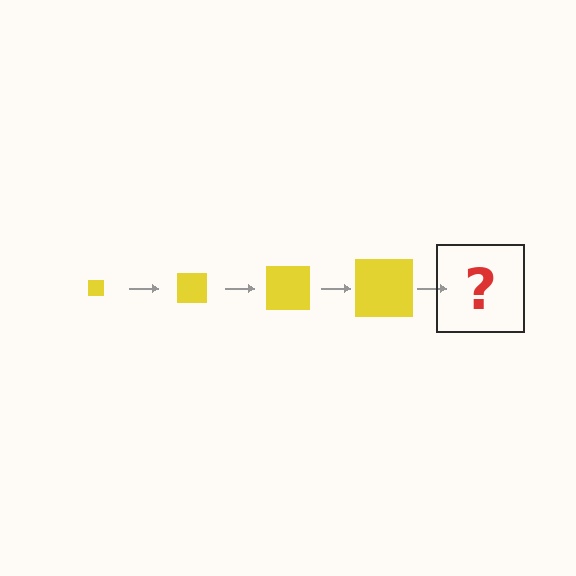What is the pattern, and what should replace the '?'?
The pattern is that the square gets progressively larger each step. The '?' should be a yellow square, larger than the previous one.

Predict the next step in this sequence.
The next step is a yellow square, larger than the previous one.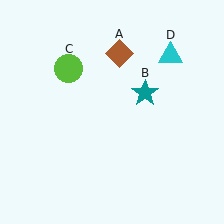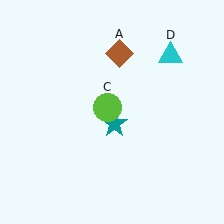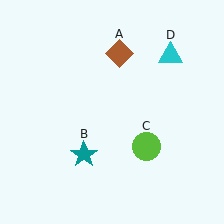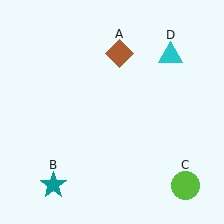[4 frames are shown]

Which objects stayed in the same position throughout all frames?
Brown diamond (object A) and cyan triangle (object D) remained stationary.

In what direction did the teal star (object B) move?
The teal star (object B) moved down and to the left.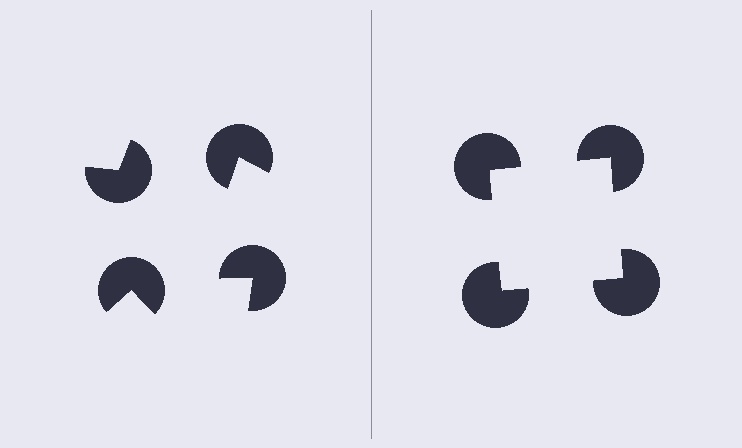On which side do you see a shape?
An illusory square appears on the right side. On the left side the wedge cuts are rotated, so no coherent shape forms.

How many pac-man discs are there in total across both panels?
8 — 4 on each side.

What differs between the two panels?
The pac-man discs are positioned identically on both sides; only the wedge orientations differ. On the right they align to a square; on the left they are misaligned.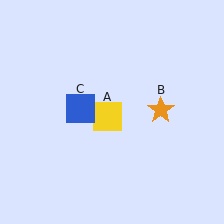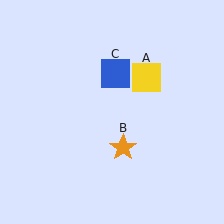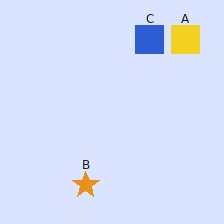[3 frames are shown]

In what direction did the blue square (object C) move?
The blue square (object C) moved up and to the right.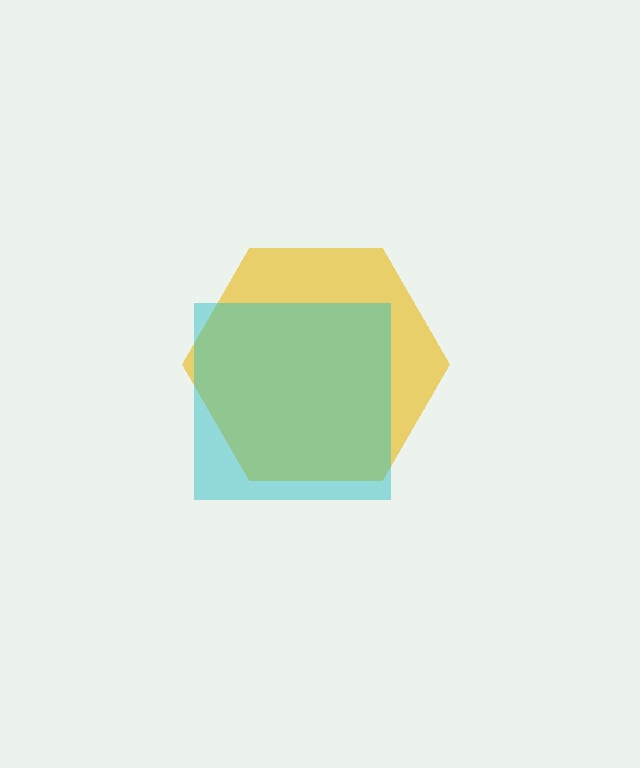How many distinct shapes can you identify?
There are 2 distinct shapes: a yellow hexagon, a cyan square.